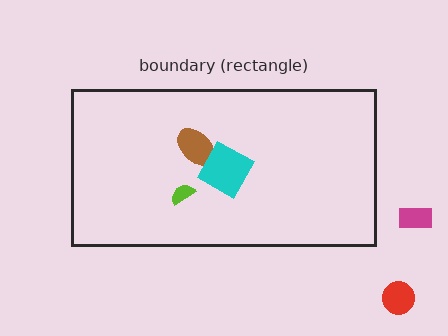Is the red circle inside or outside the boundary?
Outside.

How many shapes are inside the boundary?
3 inside, 2 outside.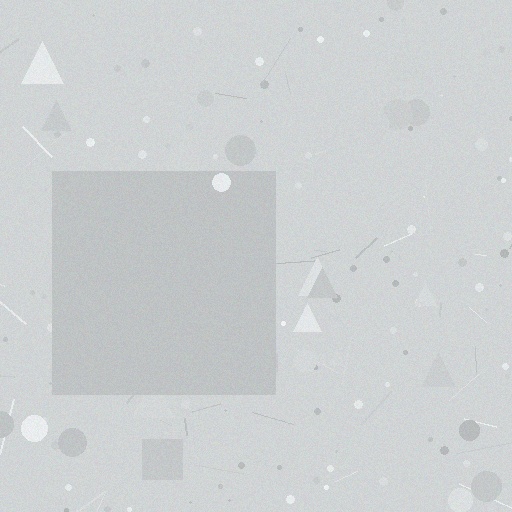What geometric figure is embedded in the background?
A square is embedded in the background.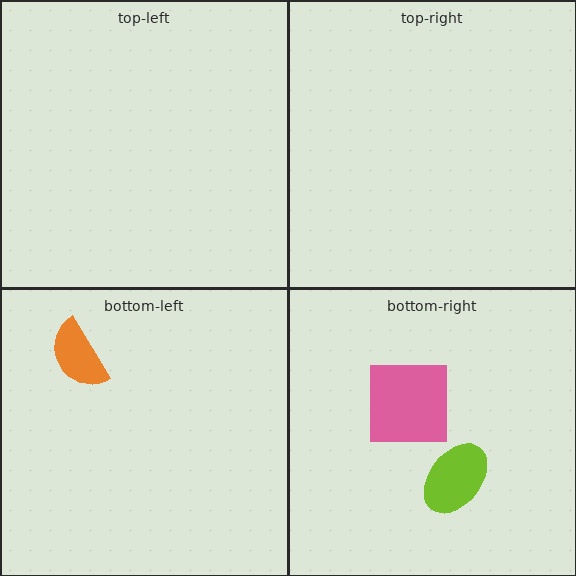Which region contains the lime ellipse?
The bottom-right region.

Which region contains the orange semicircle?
The bottom-left region.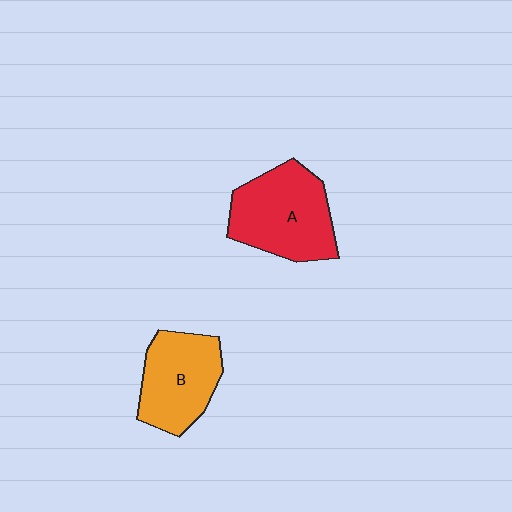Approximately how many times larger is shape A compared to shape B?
Approximately 1.2 times.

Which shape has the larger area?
Shape A (red).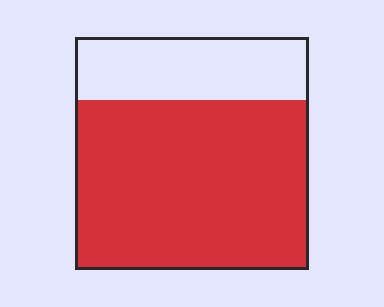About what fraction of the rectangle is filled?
About three quarters (3/4).